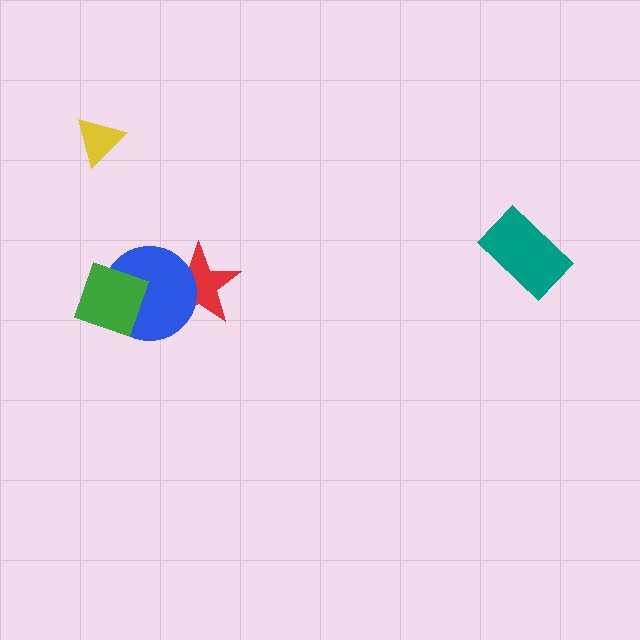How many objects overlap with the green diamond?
1 object overlaps with the green diamond.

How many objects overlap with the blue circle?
2 objects overlap with the blue circle.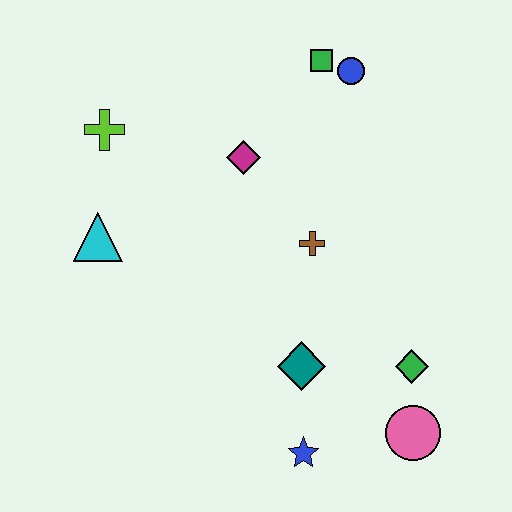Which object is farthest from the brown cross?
The lime cross is farthest from the brown cross.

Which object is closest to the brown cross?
The magenta diamond is closest to the brown cross.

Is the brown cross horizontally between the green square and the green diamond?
No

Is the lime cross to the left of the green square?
Yes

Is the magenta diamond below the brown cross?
No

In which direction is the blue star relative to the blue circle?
The blue star is below the blue circle.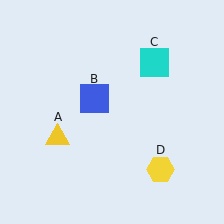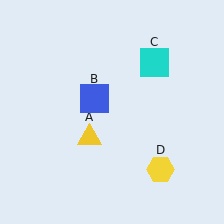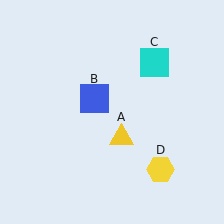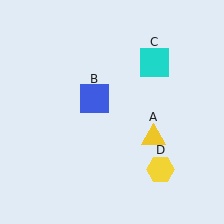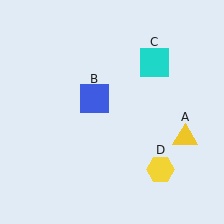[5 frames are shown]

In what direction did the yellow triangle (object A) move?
The yellow triangle (object A) moved right.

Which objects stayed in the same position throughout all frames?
Blue square (object B) and cyan square (object C) and yellow hexagon (object D) remained stationary.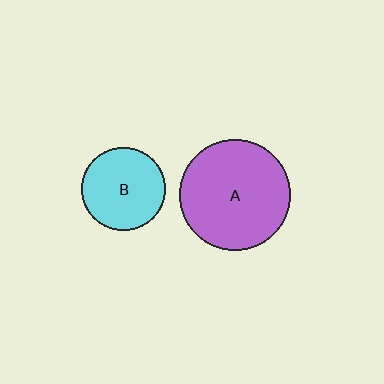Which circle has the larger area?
Circle A (purple).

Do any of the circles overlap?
No, none of the circles overlap.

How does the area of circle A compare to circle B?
Approximately 1.7 times.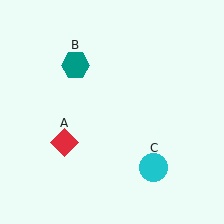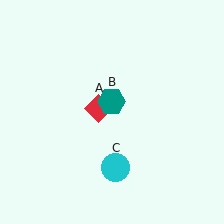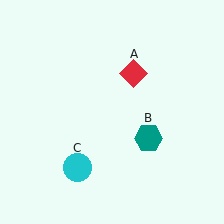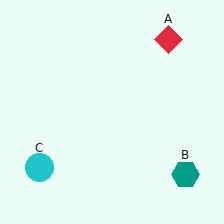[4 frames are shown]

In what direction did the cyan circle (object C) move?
The cyan circle (object C) moved left.